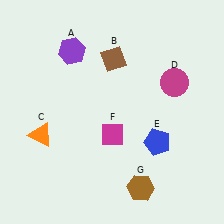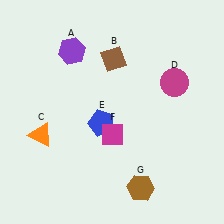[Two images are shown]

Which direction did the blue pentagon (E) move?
The blue pentagon (E) moved left.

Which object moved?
The blue pentagon (E) moved left.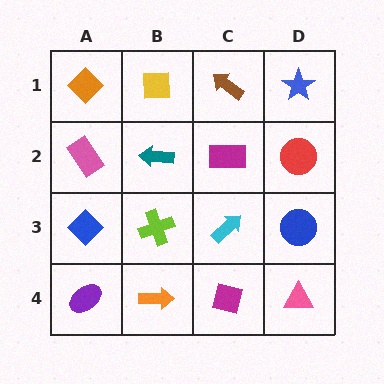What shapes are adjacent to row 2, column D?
A blue star (row 1, column D), a blue circle (row 3, column D), a magenta rectangle (row 2, column C).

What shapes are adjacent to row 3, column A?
A pink rectangle (row 2, column A), a purple ellipse (row 4, column A), a lime cross (row 3, column B).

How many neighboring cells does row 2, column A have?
3.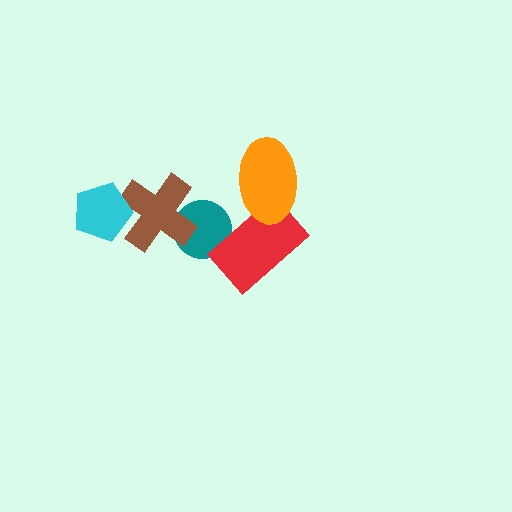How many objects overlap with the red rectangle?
2 objects overlap with the red rectangle.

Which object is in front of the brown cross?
The cyan pentagon is in front of the brown cross.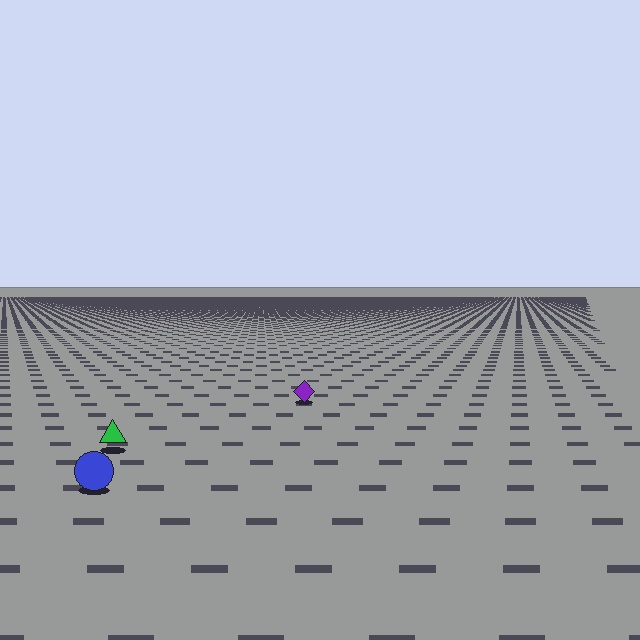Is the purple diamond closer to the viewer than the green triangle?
No. The green triangle is closer — you can tell from the texture gradient: the ground texture is coarser near it.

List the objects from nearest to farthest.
From nearest to farthest: the blue circle, the green triangle, the purple diamond.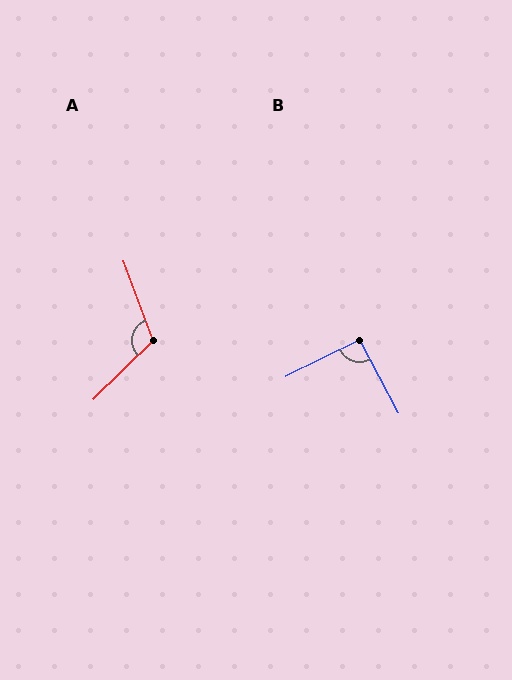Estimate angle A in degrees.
Approximately 114 degrees.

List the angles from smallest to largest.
B (91°), A (114°).